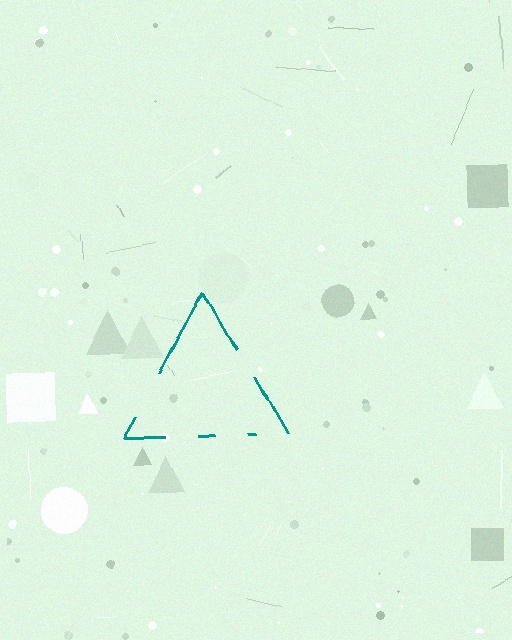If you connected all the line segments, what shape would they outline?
They would outline a triangle.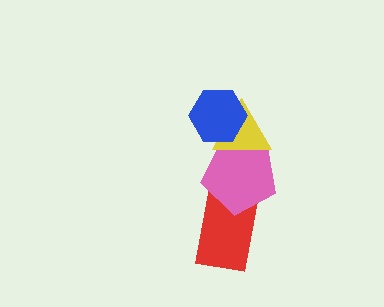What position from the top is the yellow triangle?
The yellow triangle is 2nd from the top.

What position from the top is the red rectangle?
The red rectangle is 4th from the top.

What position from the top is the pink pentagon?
The pink pentagon is 3rd from the top.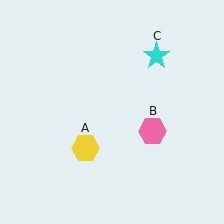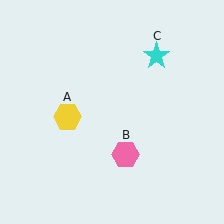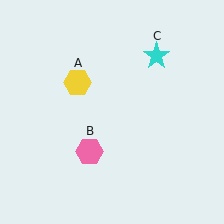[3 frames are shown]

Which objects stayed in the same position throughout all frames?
Cyan star (object C) remained stationary.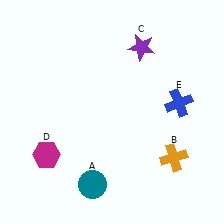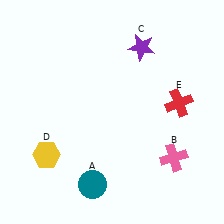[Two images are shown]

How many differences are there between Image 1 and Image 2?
There are 3 differences between the two images.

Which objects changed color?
B changed from orange to pink. D changed from magenta to yellow. E changed from blue to red.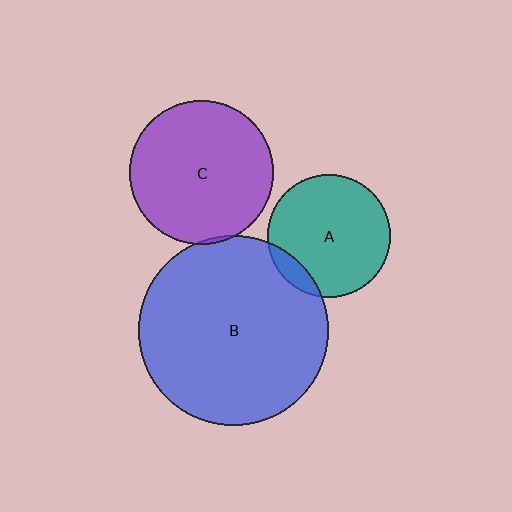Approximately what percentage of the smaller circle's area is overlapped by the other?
Approximately 10%.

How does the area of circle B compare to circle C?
Approximately 1.7 times.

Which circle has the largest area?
Circle B (blue).